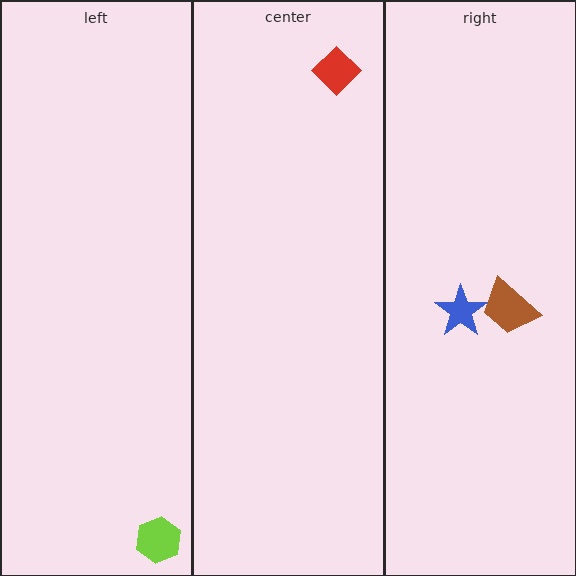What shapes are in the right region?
The blue star, the brown trapezoid.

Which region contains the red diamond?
The center region.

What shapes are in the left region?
The lime hexagon.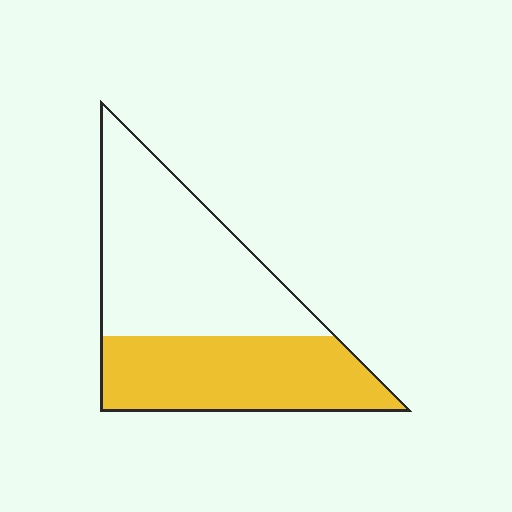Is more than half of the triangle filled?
No.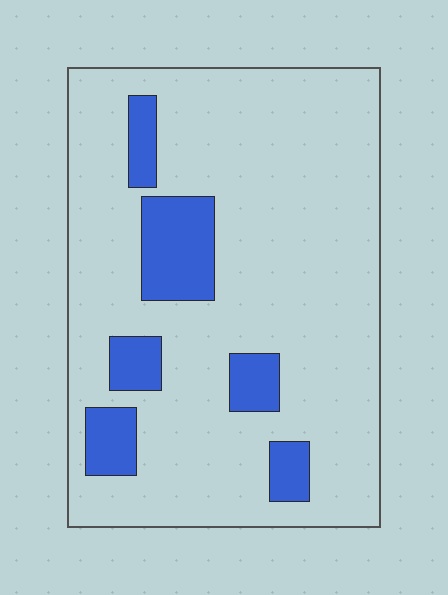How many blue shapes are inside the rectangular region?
6.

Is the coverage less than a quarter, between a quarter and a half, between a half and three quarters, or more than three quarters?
Less than a quarter.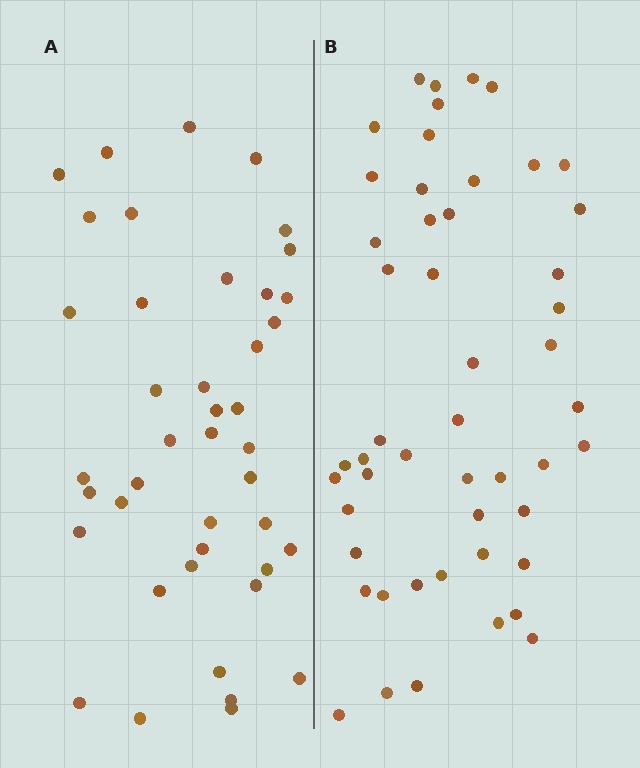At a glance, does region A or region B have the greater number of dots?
Region B (the right region) has more dots.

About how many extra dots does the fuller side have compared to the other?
Region B has roughly 8 or so more dots than region A.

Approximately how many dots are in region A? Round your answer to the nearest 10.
About 40 dots. (The exact count is 42, which rounds to 40.)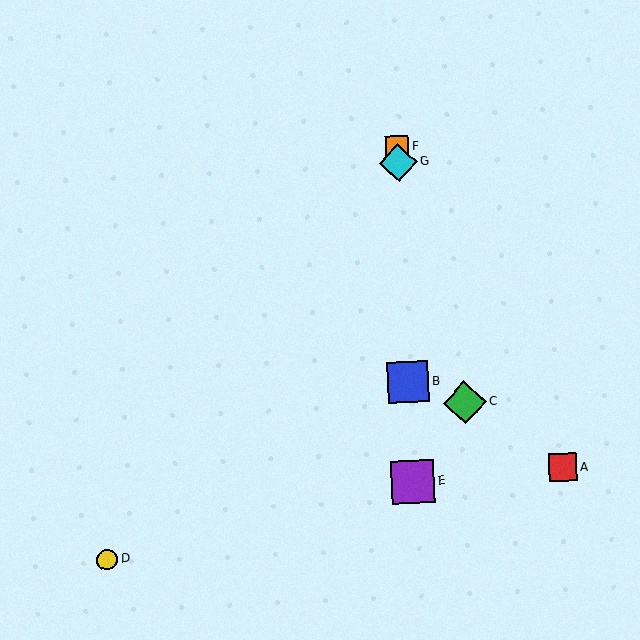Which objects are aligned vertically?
Objects B, E, F, G are aligned vertically.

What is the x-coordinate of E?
Object E is at x≈413.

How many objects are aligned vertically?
4 objects (B, E, F, G) are aligned vertically.